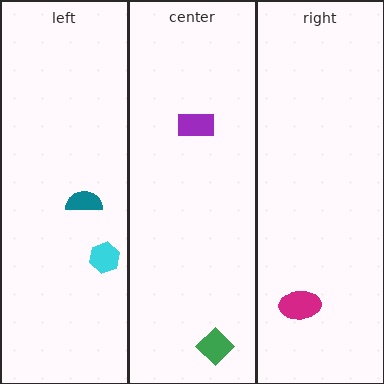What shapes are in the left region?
The cyan hexagon, the teal semicircle.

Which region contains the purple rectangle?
The center region.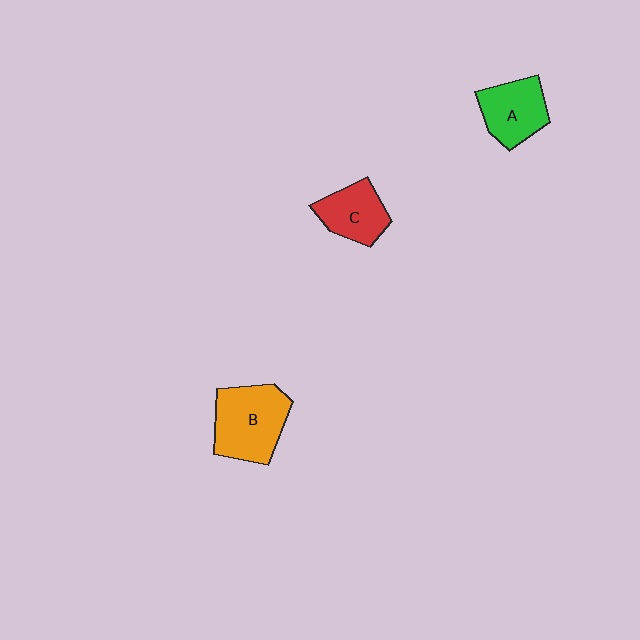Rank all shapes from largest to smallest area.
From largest to smallest: B (orange), A (green), C (red).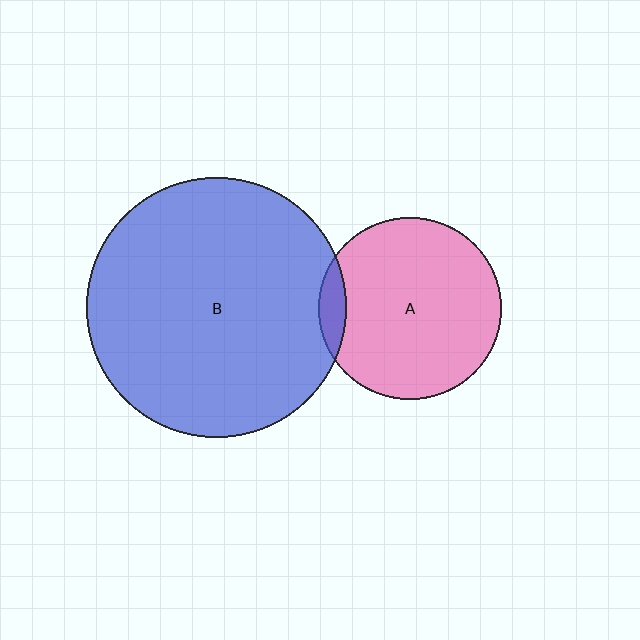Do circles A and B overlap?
Yes.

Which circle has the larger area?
Circle B (blue).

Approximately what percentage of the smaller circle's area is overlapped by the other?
Approximately 10%.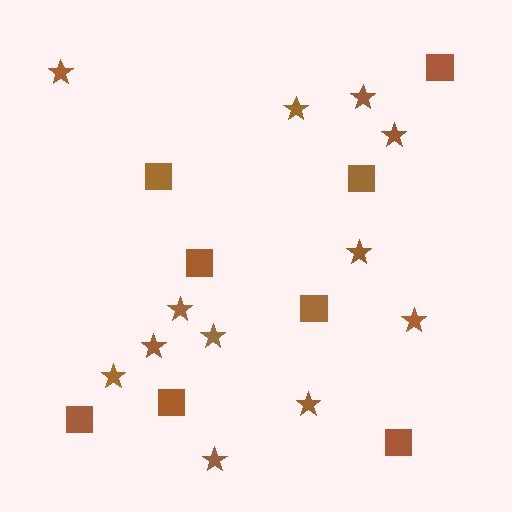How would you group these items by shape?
There are 2 groups: one group of stars (12) and one group of squares (8).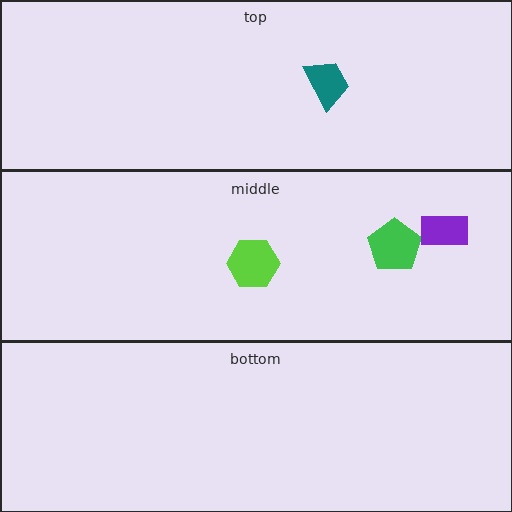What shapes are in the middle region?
The green pentagon, the lime hexagon, the purple rectangle.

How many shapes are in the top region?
1.